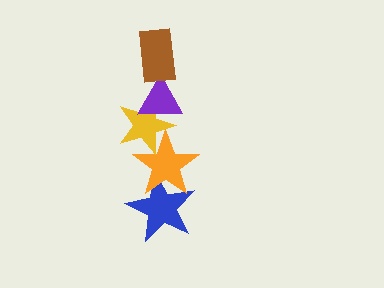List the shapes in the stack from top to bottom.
From top to bottom: the brown rectangle, the purple triangle, the yellow star, the orange star, the blue star.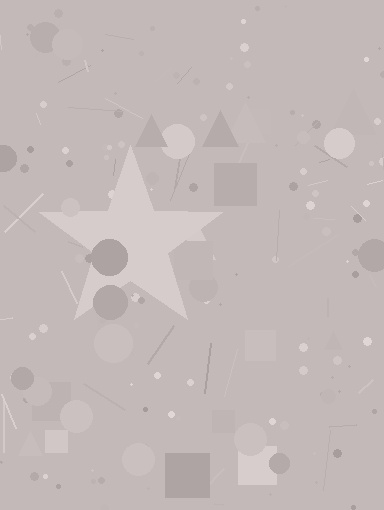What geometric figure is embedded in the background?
A star is embedded in the background.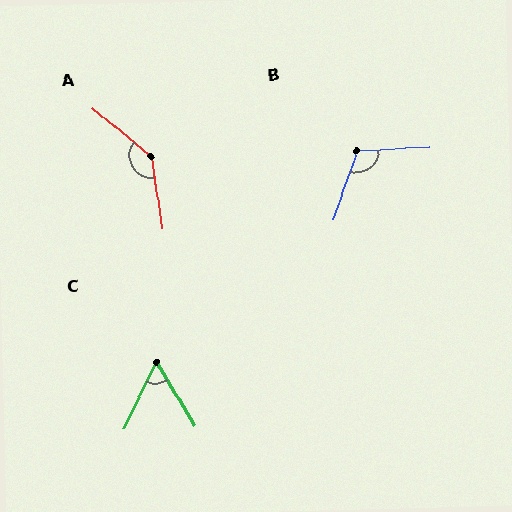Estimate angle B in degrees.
Approximately 112 degrees.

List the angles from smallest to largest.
C (57°), B (112°), A (138°).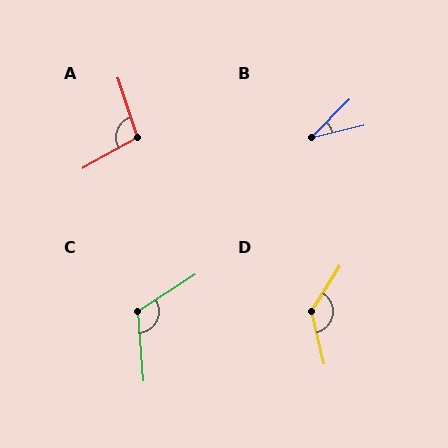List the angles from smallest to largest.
B (32°), A (101°), C (118°), D (135°).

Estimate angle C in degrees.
Approximately 118 degrees.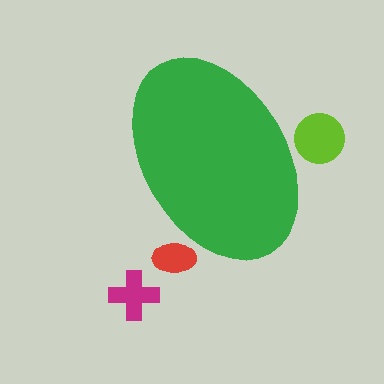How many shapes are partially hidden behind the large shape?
2 shapes are partially hidden.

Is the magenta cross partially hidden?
No, the magenta cross is fully visible.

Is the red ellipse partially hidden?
Yes, the red ellipse is partially hidden behind the green ellipse.